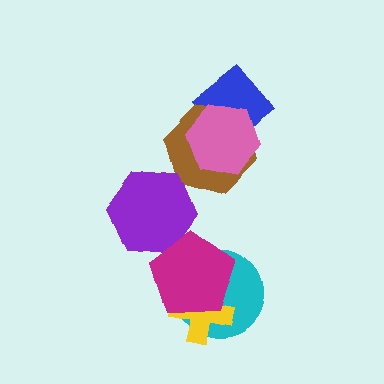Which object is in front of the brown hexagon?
The pink hexagon is in front of the brown hexagon.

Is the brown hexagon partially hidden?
Yes, it is partially covered by another shape.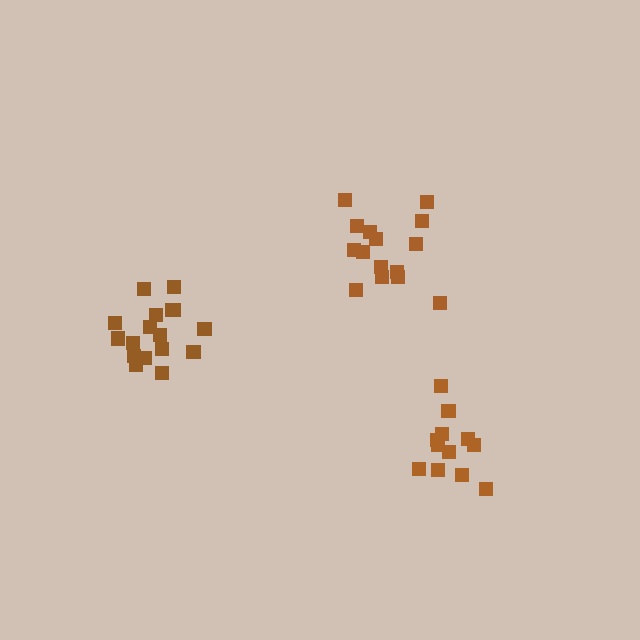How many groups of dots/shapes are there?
There are 3 groups.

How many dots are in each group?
Group 1: 15 dots, Group 2: 17 dots, Group 3: 12 dots (44 total).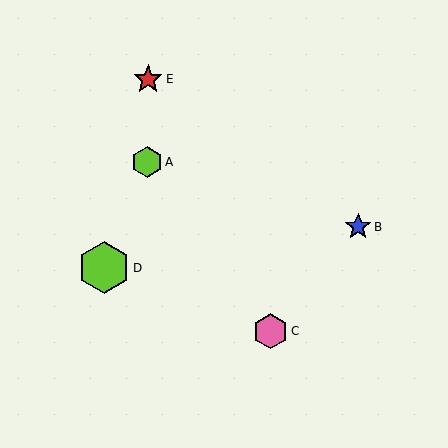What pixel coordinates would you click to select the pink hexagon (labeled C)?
Click at (270, 331) to select the pink hexagon C.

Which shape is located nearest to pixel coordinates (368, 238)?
The blue star (labeled B) at (358, 227) is nearest to that location.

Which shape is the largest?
The lime hexagon (labeled D) is the largest.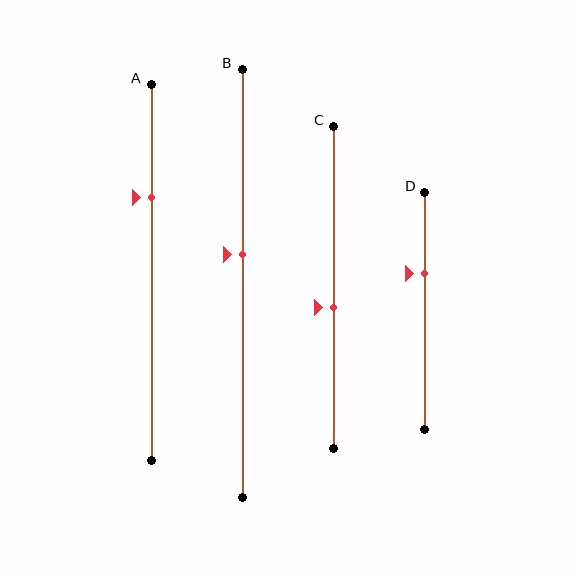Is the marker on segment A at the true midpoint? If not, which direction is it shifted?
No, the marker on segment A is shifted upward by about 20% of the segment length.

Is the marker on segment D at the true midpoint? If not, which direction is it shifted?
No, the marker on segment D is shifted upward by about 16% of the segment length.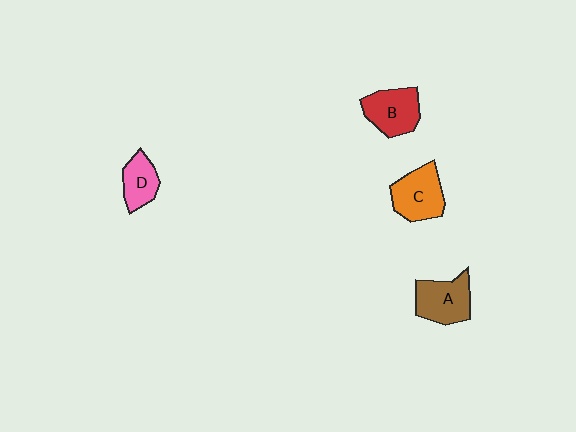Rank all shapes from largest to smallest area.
From largest to smallest: C (orange), A (brown), B (red), D (pink).